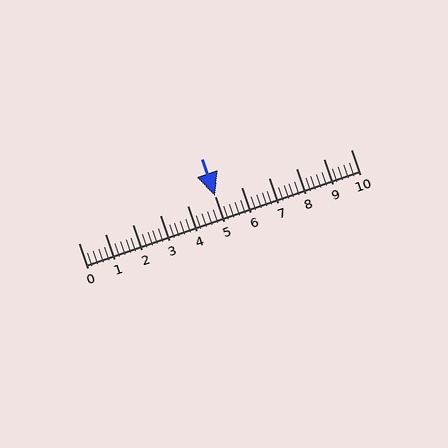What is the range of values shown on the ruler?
The ruler shows values from 0 to 10.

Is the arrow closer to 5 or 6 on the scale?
The arrow is closer to 5.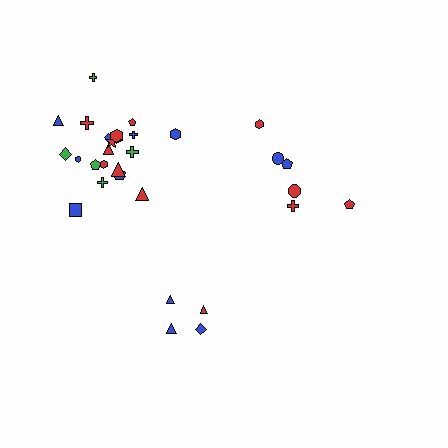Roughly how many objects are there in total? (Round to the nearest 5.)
Roughly 30 objects in total.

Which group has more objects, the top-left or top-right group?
The top-left group.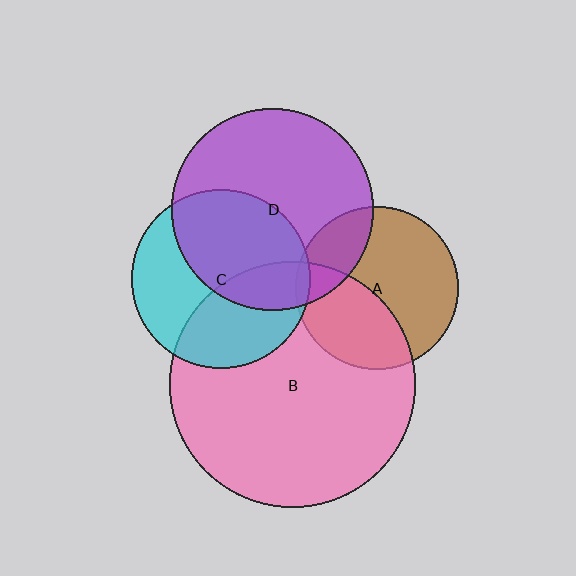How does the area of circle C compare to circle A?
Approximately 1.2 times.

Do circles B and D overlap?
Yes.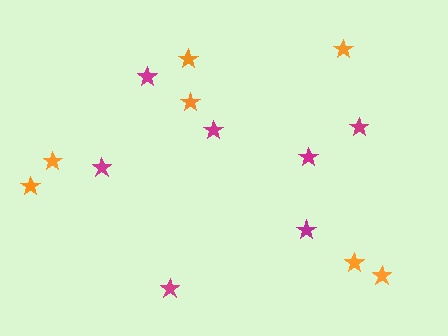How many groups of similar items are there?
There are 2 groups: one group of magenta stars (7) and one group of orange stars (7).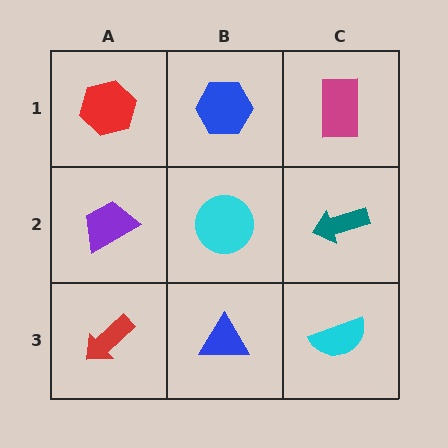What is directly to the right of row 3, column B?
A cyan semicircle.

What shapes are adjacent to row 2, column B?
A blue hexagon (row 1, column B), a blue triangle (row 3, column B), a purple trapezoid (row 2, column A), a teal arrow (row 2, column C).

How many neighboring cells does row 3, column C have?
2.